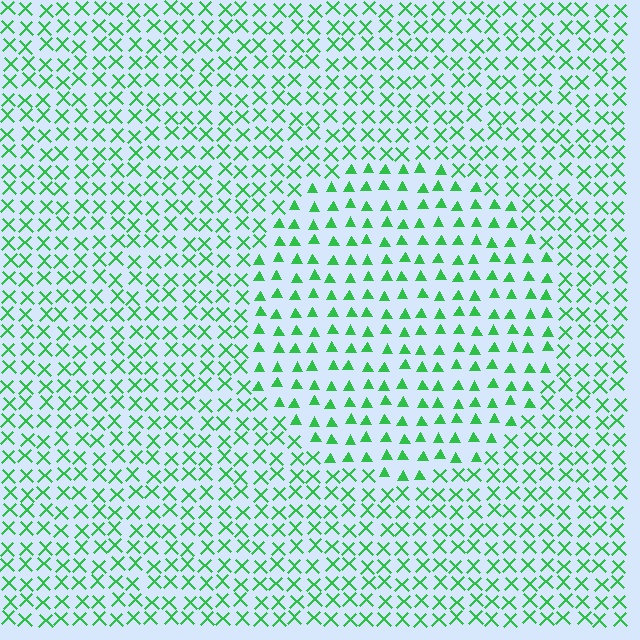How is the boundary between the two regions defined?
The boundary is defined by a change in element shape: triangles inside vs. X marks outside. All elements share the same color and spacing.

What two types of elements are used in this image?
The image uses triangles inside the circle region and X marks outside it.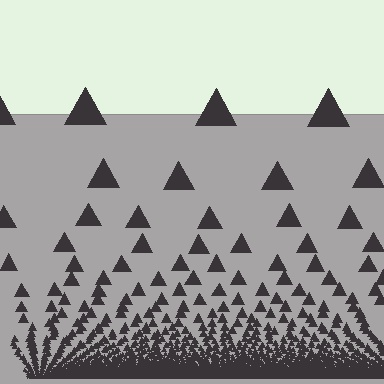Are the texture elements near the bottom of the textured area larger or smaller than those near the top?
Smaller. The gradient is inverted — elements near the bottom are smaller and denser.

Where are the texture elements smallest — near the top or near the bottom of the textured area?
Near the bottom.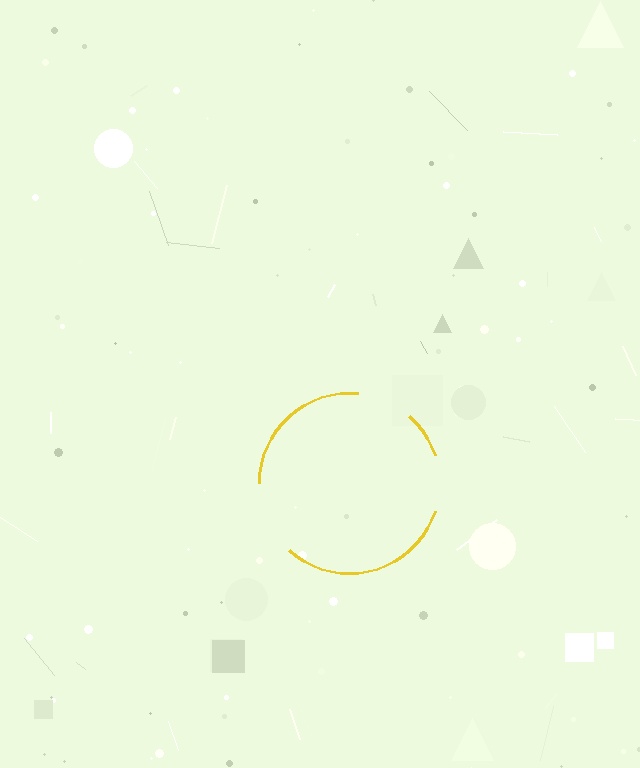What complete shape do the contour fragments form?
The contour fragments form a circle.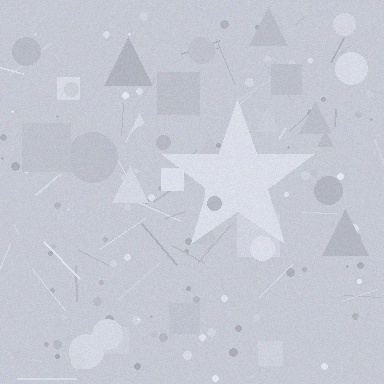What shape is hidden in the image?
A star is hidden in the image.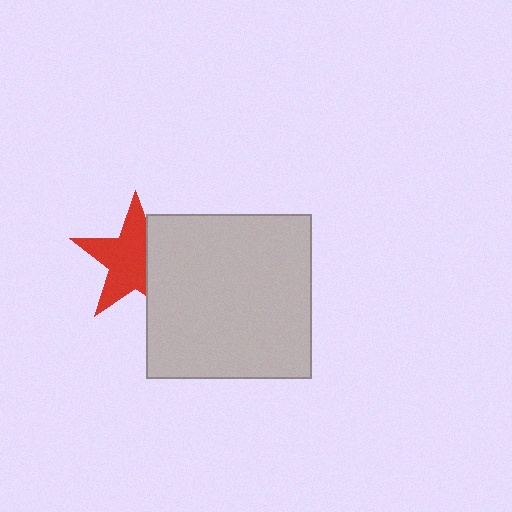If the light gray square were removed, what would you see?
You would see the complete red star.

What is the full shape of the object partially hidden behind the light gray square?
The partially hidden object is a red star.